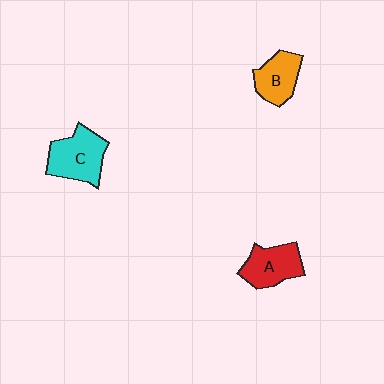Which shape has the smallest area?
Shape B (orange).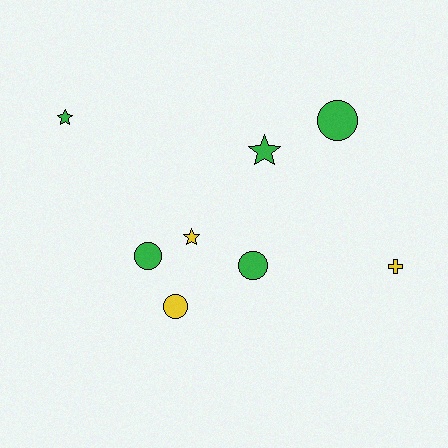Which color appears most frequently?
Green, with 5 objects.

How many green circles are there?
There are 3 green circles.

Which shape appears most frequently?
Circle, with 4 objects.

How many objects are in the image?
There are 8 objects.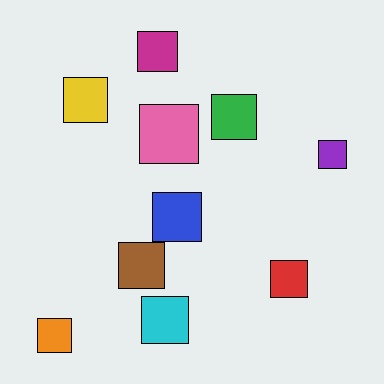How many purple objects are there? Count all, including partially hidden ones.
There is 1 purple object.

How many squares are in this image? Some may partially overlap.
There are 10 squares.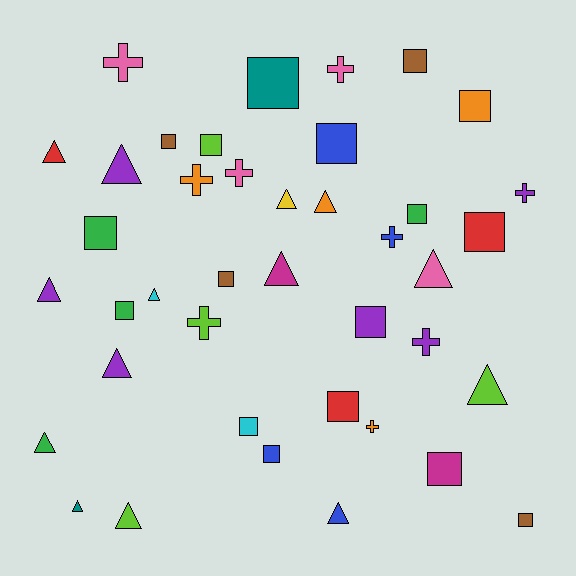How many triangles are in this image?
There are 14 triangles.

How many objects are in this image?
There are 40 objects.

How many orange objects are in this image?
There are 4 orange objects.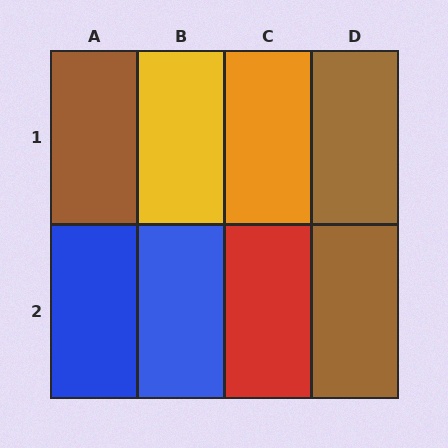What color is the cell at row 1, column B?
Yellow.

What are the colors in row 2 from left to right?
Blue, blue, red, brown.